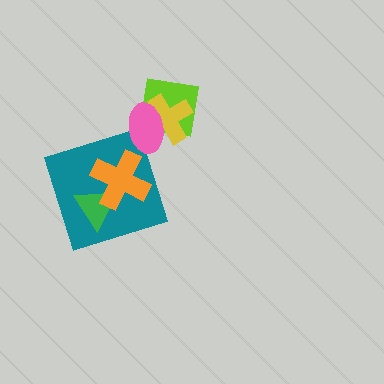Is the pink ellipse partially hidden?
No, no other shape covers it.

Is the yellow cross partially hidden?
Yes, it is partially covered by another shape.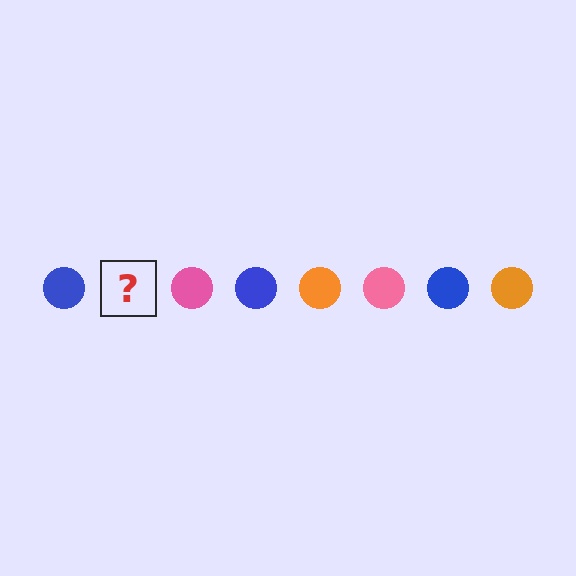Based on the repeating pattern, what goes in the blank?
The blank should be an orange circle.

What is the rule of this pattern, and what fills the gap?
The rule is that the pattern cycles through blue, orange, pink circles. The gap should be filled with an orange circle.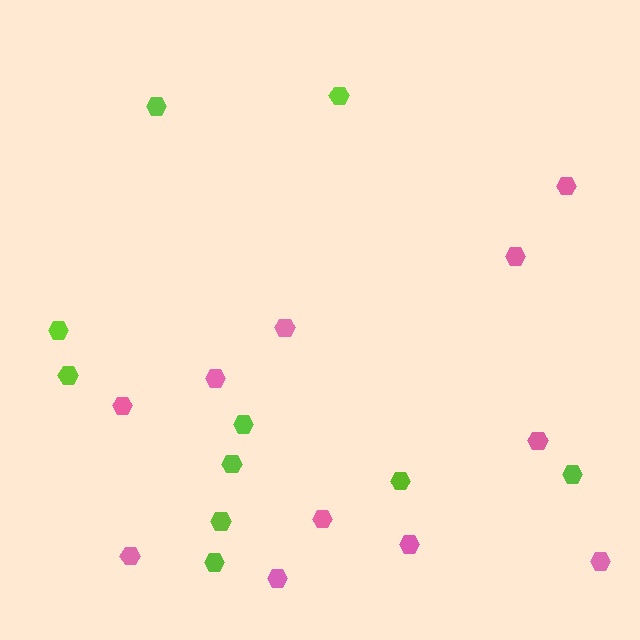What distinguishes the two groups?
There are 2 groups: one group of lime hexagons (10) and one group of pink hexagons (11).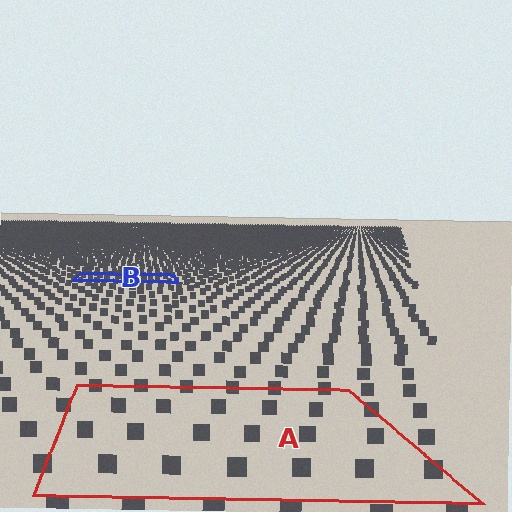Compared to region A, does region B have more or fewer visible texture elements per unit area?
Region B has more texture elements per unit area — they are packed more densely because it is farther away.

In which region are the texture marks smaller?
The texture marks are smaller in region B, because it is farther away.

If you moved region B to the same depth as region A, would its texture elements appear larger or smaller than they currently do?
They would appear larger. At a closer depth, the same texture elements are projected at a bigger on-screen size.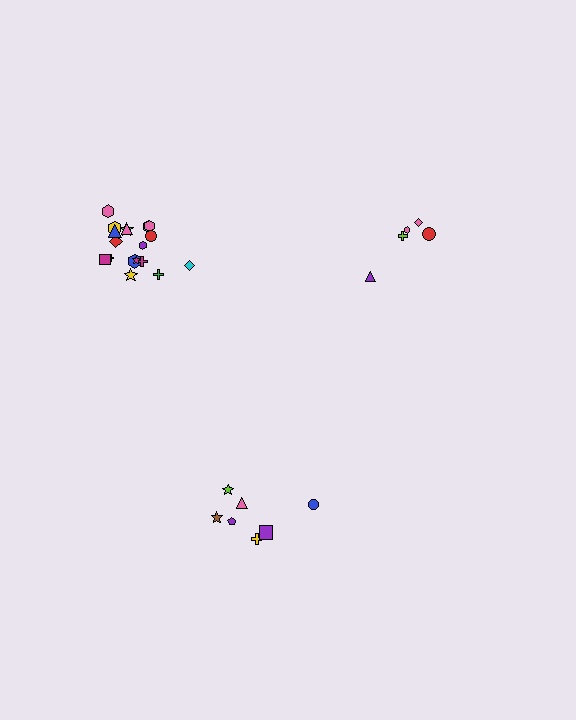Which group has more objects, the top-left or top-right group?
The top-left group.